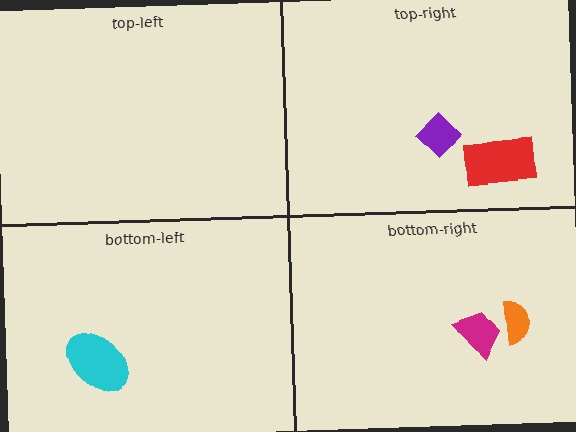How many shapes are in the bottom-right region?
2.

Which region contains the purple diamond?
The top-right region.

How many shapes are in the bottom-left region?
1.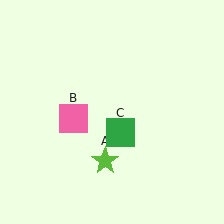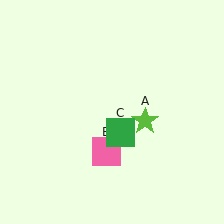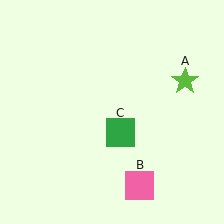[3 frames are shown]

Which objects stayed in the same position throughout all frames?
Green square (object C) remained stationary.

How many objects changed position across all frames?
2 objects changed position: lime star (object A), pink square (object B).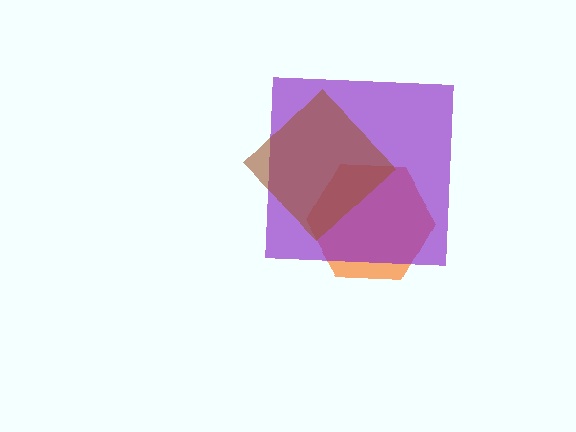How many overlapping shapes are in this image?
There are 3 overlapping shapes in the image.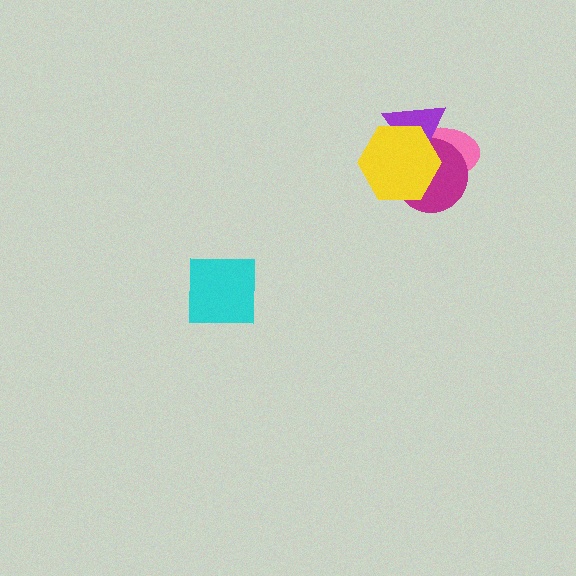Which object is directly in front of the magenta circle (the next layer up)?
The purple triangle is directly in front of the magenta circle.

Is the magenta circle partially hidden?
Yes, it is partially covered by another shape.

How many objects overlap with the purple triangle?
3 objects overlap with the purple triangle.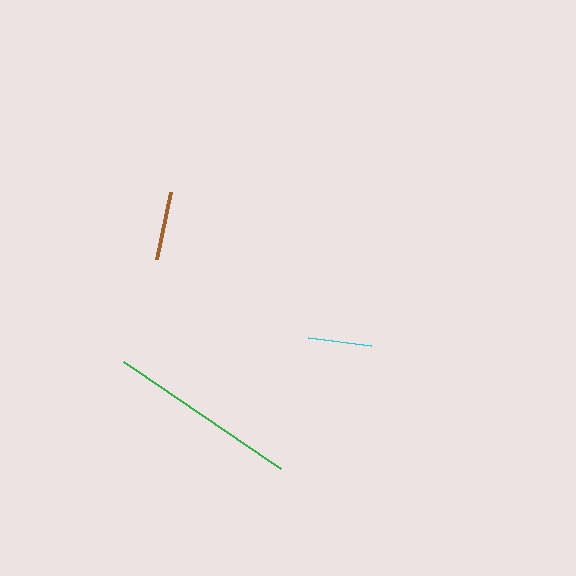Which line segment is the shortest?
The cyan line is the shortest at approximately 64 pixels.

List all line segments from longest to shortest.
From longest to shortest: green, brown, cyan.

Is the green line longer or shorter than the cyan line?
The green line is longer than the cyan line.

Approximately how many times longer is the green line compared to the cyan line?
The green line is approximately 3.0 times the length of the cyan line.